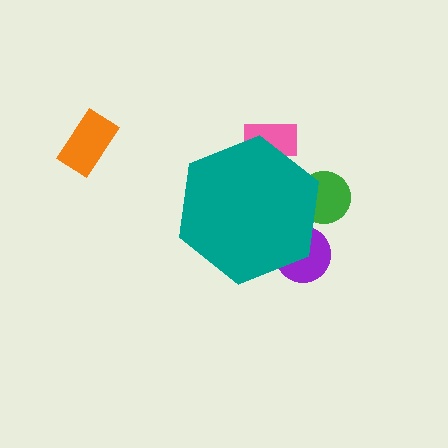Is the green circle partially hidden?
Yes, the green circle is partially hidden behind the teal hexagon.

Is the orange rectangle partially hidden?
No, the orange rectangle is fully visible.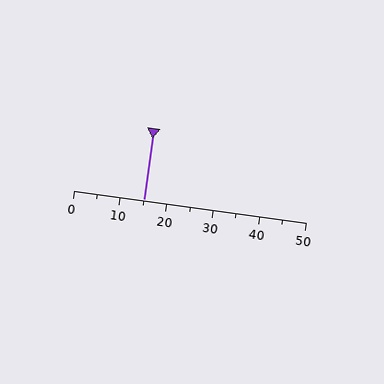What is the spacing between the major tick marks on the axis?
The major ticks are spaced 10 apart.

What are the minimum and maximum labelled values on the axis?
The axis runs from 0 to 50.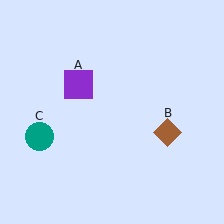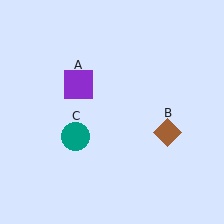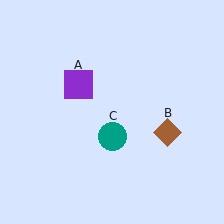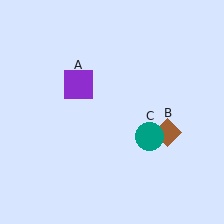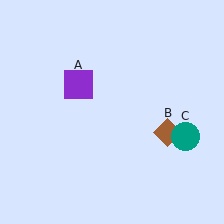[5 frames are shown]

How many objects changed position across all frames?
1 object changed position: teal circle (object C).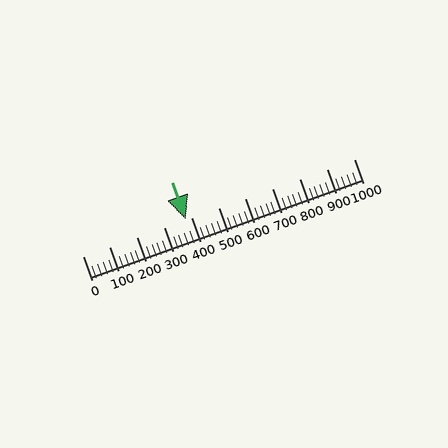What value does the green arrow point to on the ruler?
The green arrow points to approximately 380.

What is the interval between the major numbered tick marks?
The major tick marks are spaced 100 units apart.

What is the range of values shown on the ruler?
The ruler shows values from 0 to 1000.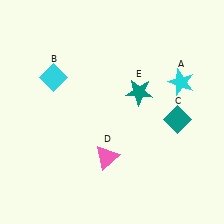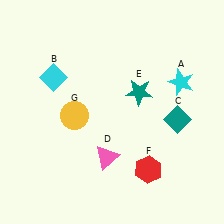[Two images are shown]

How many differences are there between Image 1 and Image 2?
There are 2 differences between the two images.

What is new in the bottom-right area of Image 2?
A red hexagon (F) was added in the bottom-right area of Image 2.